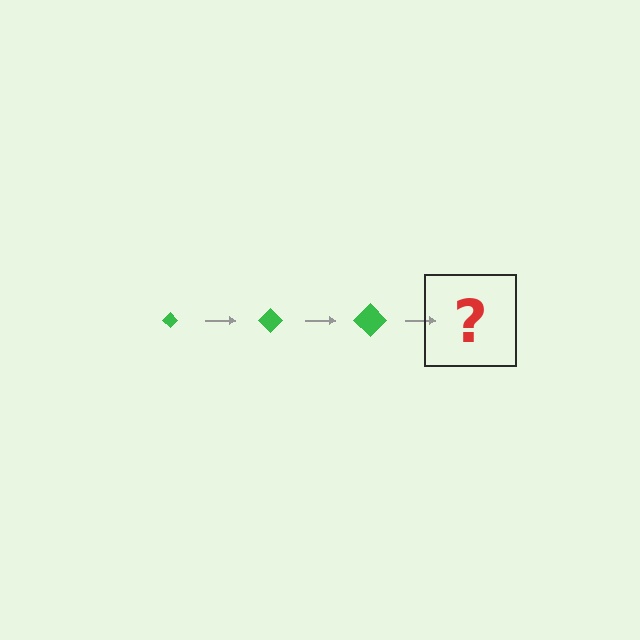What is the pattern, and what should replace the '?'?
The pattern is that the diamond gets progressively larger each step. The '?' should be a green diamond, larger than the previous one.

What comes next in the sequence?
The next element should be a green diamond, larger than the previous one.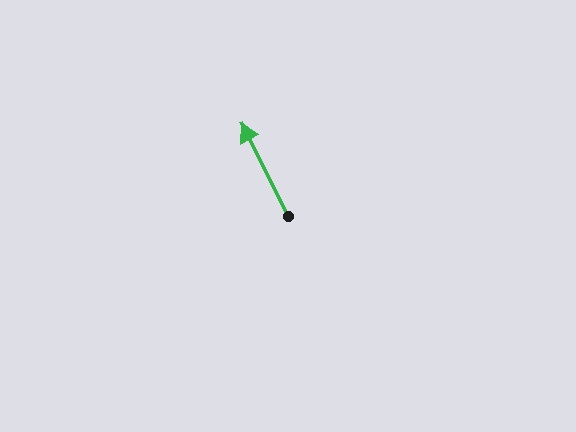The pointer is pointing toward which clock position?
Roughly 11 o'clock.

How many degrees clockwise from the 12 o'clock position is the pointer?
Approximately 333 degrees.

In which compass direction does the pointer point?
Northwest.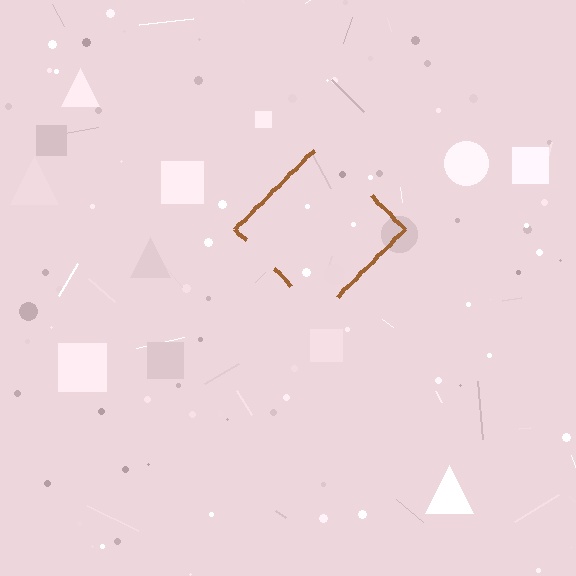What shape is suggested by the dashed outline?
The dashed outline suggests a diamond.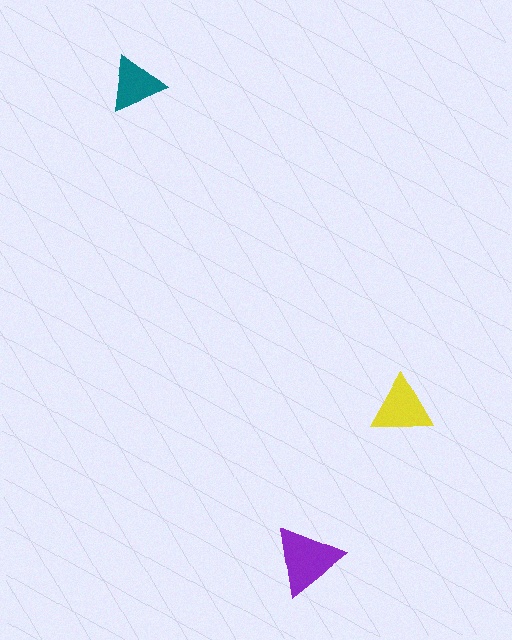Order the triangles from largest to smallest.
the purple one, the yellow one, the teal one.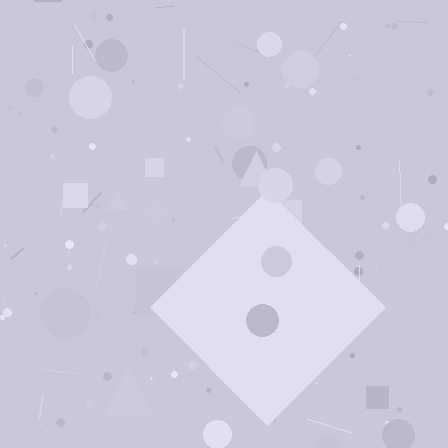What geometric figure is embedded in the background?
A diamond is embedded in the background.